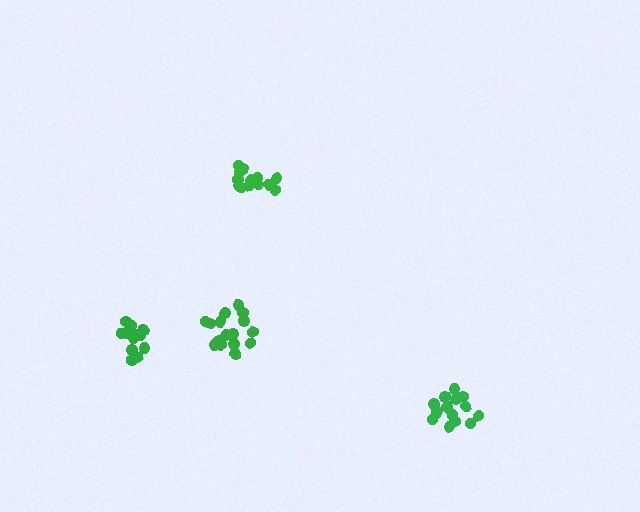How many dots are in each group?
Group 1: 14 dots, Group 2: 16 dots, Group 3: 13 dots, Group 4: 17 dots (60 total).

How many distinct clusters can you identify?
There are 4 distinct clusters.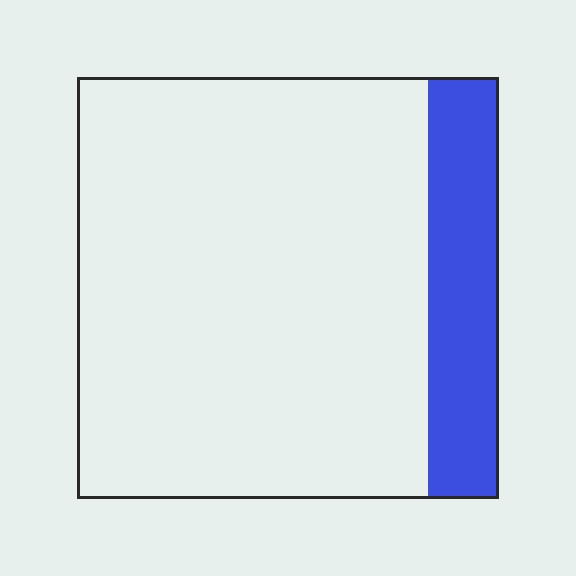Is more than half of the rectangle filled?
No.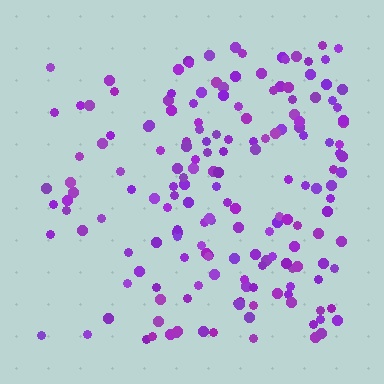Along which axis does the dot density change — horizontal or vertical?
Horizontal.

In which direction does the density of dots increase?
From left to right, with the right side densest.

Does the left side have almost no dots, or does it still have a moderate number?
Still a moderate number, just noticeably fewer than the right.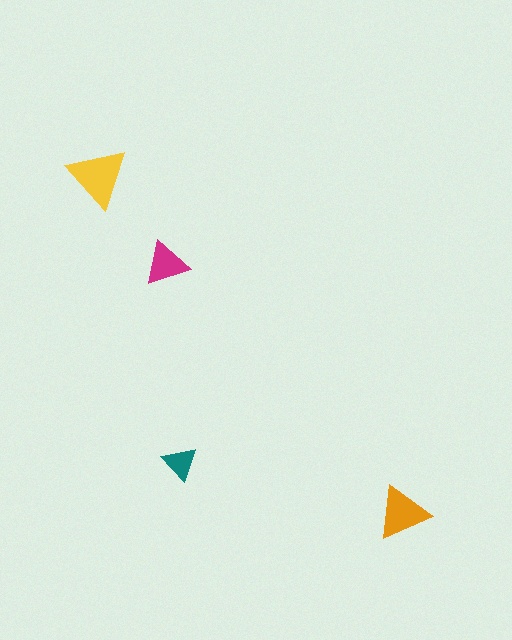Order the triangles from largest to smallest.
the yellow one, the orange one, the magenta one, the teal one.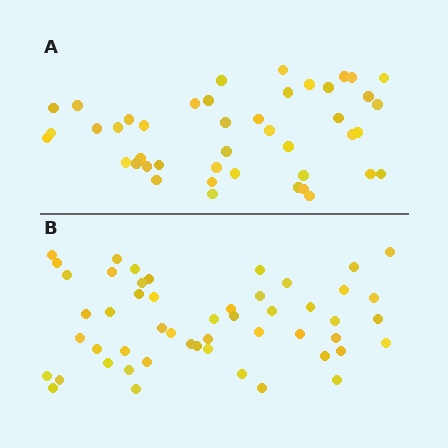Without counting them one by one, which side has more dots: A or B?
Region B (the bottom region) has more dots.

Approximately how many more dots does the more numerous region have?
Region B has roughly 8 or so more dots than region A.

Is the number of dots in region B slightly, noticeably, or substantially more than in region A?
Region B has only slightly more — the two regions are fairly close. The ratio is roughly 1.2 to 1.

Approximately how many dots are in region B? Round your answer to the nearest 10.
About 50 dots. (The exact count is 51, which rounds to 50.)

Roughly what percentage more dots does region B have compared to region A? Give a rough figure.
About 15% more.